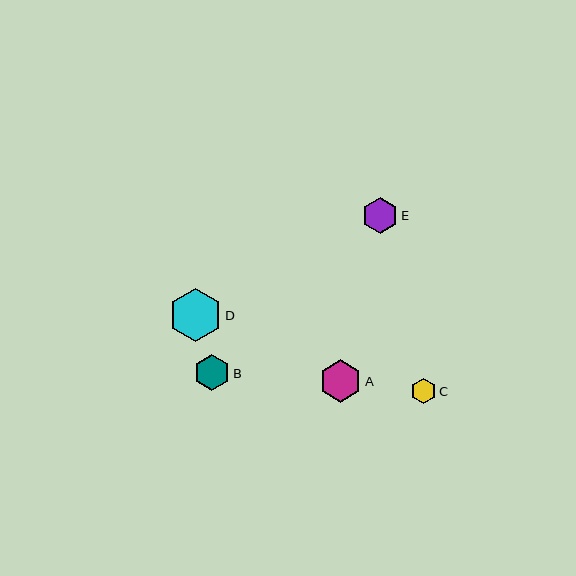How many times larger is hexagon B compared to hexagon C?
Hexagon B is approximately 1.4 times the size of hexagon C.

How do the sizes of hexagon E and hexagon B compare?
Hexagon E and hexagon B are approximately the same size.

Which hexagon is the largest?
Hexagon D is the largest with a size of approximately 53 pixels.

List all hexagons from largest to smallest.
From largest to smallest: D, A, E, B, C.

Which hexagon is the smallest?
Hexagon C is the smallest with a size of approximately 25 pixels.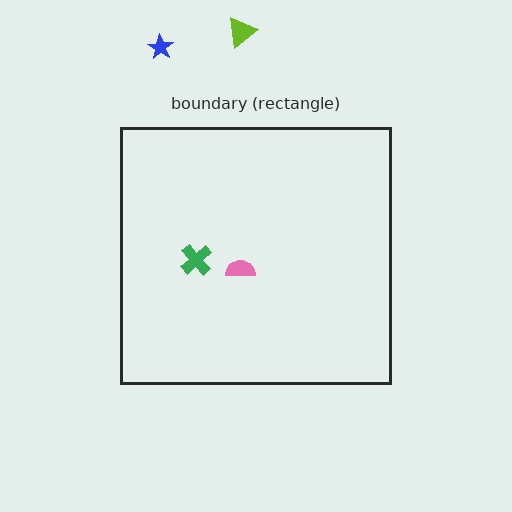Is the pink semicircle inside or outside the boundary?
Inside.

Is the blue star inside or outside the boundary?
Outside.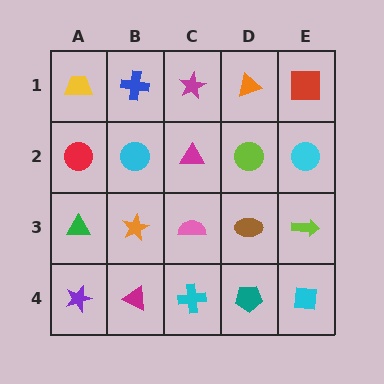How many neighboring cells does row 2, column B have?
4.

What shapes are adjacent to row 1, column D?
A lime circle (row 2, column D), a magenta star (row 1, column C), a red square (row 1, column E).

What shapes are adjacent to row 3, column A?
A red circle (row 2, column A), a purple star (row 4, column A), an orange star (row 3, column B).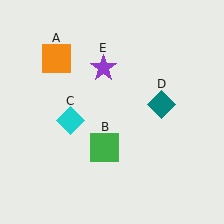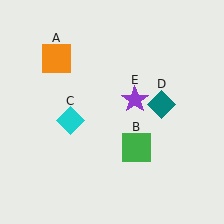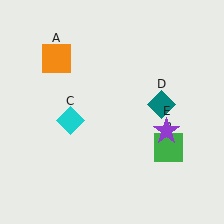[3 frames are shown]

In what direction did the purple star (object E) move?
The purple star (object E) moved down and to the right.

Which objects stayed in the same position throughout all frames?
Orange square (object A) and cyan diamond (object C) and teal diamond (object D) remained stationary.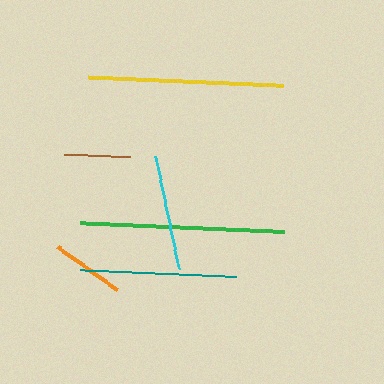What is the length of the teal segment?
The teal segment is approximately 156 pixels long.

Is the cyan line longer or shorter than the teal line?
The teal line is longer than the cyan line.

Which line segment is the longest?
The green line is the longest at approximately 205 pixels.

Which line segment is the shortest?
The brown line is the shortest at approximately 66 pixels.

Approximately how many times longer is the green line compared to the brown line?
The green line is approximately 3.1 times the length of the brown line.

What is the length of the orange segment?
The orange segment is approximately 73 pixels long.